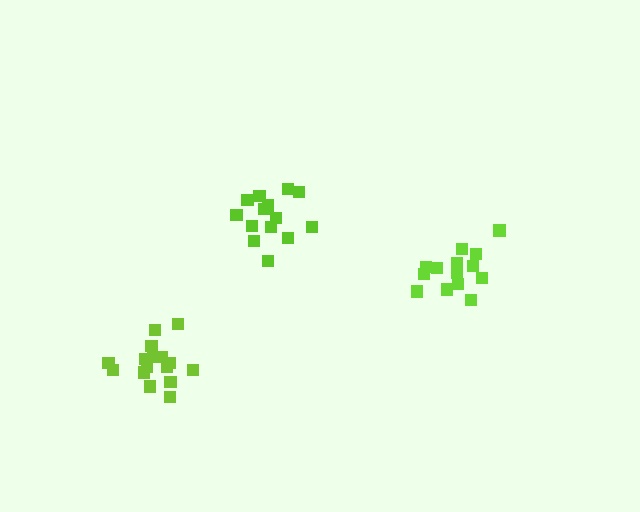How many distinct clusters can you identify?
There are 3 distinct clusters.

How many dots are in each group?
Group 1: 14 dots, Group 2: 16 dots, Group 3: 14 dots (44 total).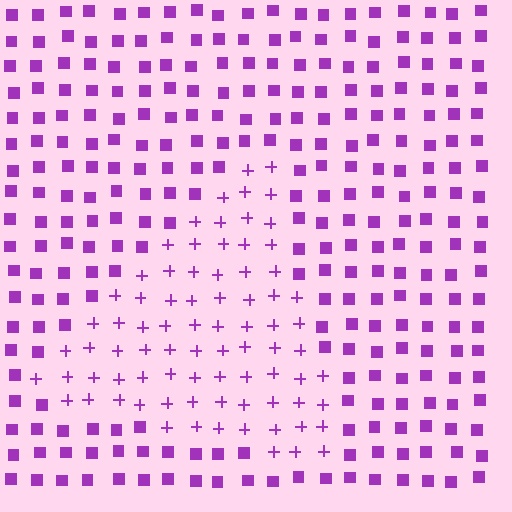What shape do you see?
I see a triangle.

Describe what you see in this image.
The image is filled with small purple elements arranged in a uniform grid. A triangle-shaped region contains plus signs, while the surrounding area contains squares. The boundary is defined purely by the change in element shape.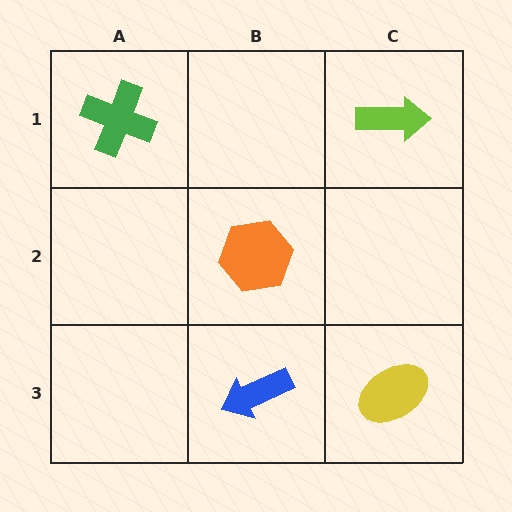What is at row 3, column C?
A yellow ellipse.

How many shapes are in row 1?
2 shapes.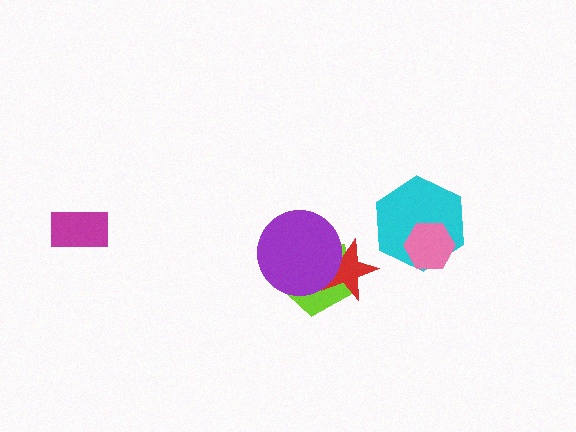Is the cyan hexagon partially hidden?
Yes, it is partially covered by another shape.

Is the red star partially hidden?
Yes, it is partially covered by another shape.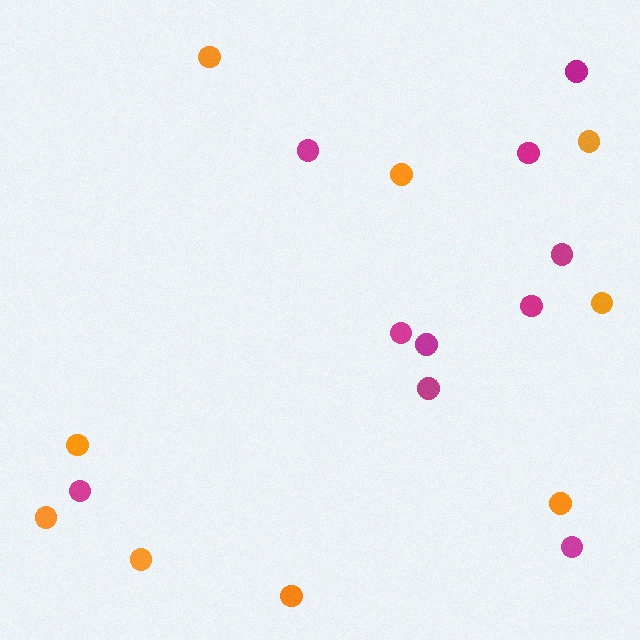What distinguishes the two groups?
There are 2 groups: one group of magenta circles (10) and one group of orange circles (9).